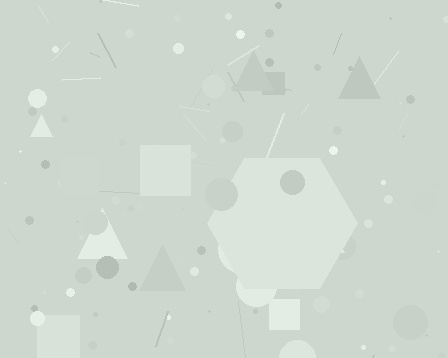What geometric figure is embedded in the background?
A hexagon is embedded in the background.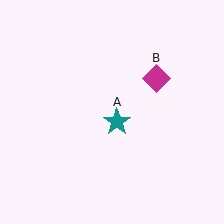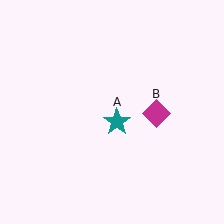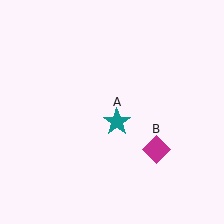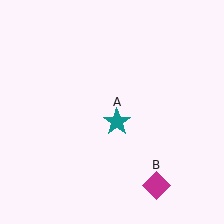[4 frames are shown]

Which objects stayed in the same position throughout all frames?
Teal star (object A) remained stationary.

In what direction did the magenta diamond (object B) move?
The magenta diamond (object B) moved down.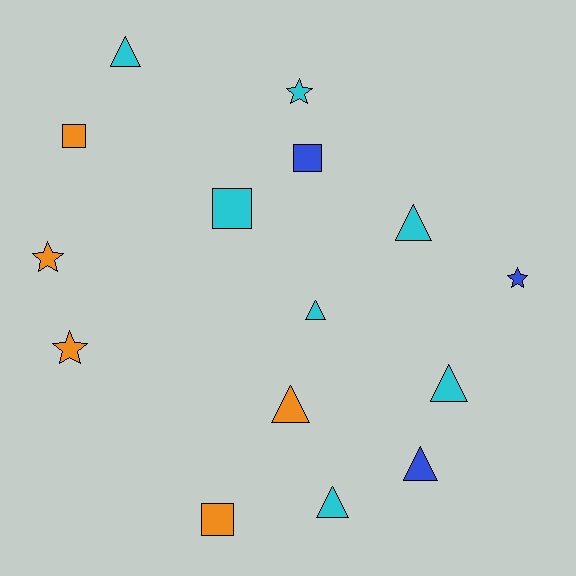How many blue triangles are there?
There is 1 blue triangle.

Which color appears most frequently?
Cyan, with 7 objects.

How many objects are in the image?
There are 15 objects.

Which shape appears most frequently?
Triangle, with 7 objects.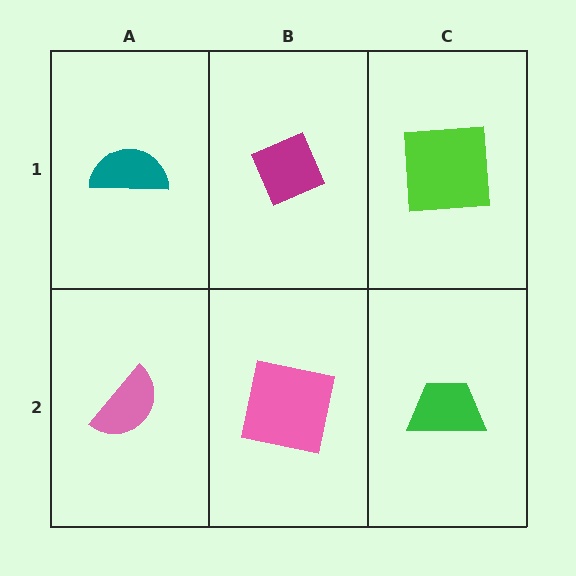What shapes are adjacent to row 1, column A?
A pink semicircle (row 2, column A), a magenta diamond (row 1, column B).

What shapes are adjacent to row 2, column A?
A teal semicircle (row 1, column A), a pink square (row 2, column B).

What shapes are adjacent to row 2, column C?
A lime square (row 1, column C), a pink square (row 2, column B).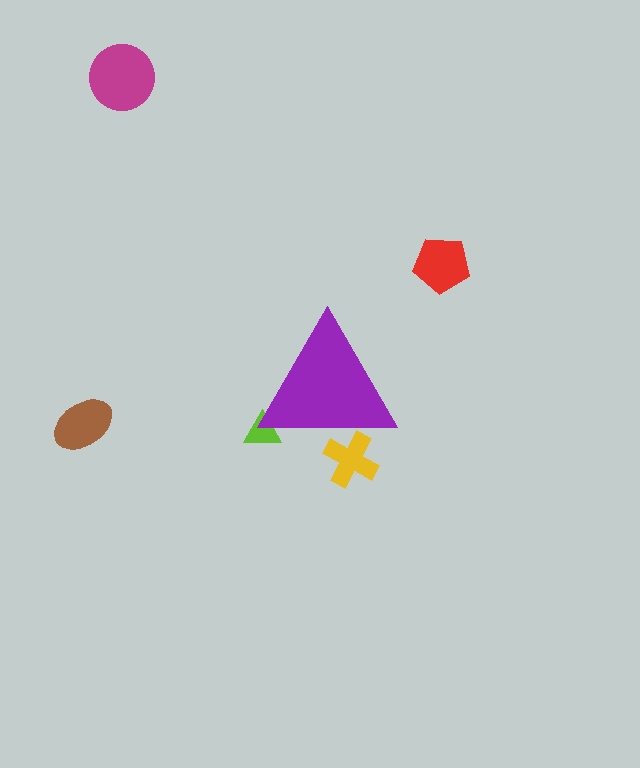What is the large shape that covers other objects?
A purple triangle.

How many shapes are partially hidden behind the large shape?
2 shapes are partially hidden.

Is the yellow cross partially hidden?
Yes, the yellow cross is partially hidden behind the purple triangle.